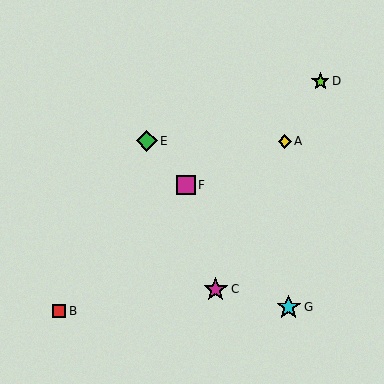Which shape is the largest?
The cyan star (labeled G) is the largest.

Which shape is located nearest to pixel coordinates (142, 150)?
The green diamond (labeled E) at (147, 141) is nearest to that location.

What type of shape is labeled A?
Shape A is a yellow diamond.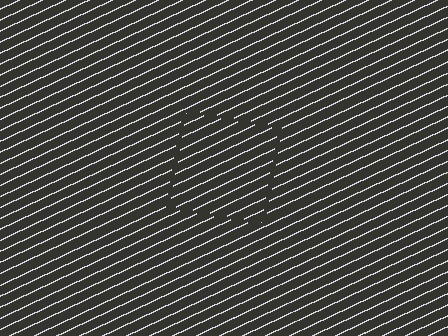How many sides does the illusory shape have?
4 sides — the line-ends trace a square.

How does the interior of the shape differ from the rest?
The interior of the shape contains the same grating, shifted by half a period — the contour is defined by the phase discontinuity where line-ends from the inner and outer gratings abut.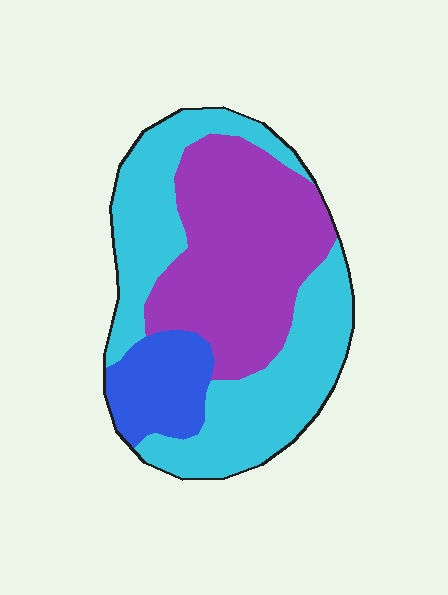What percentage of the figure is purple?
Purple covers 40% of the figure.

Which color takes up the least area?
Blue, at roughly 15%.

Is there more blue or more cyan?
Cyan.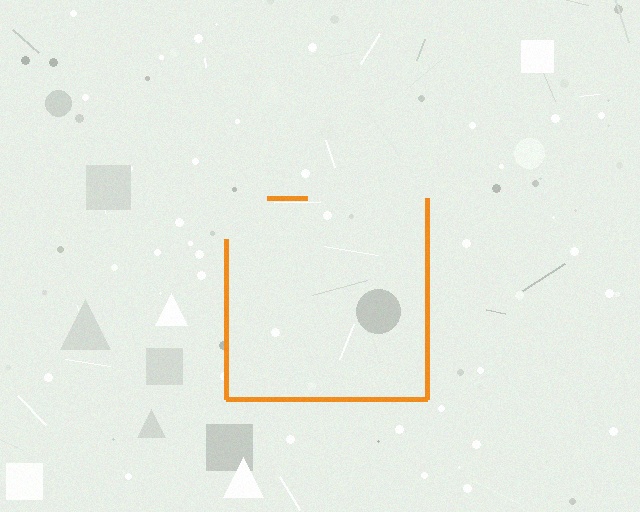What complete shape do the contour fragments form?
The contour fragments form a square.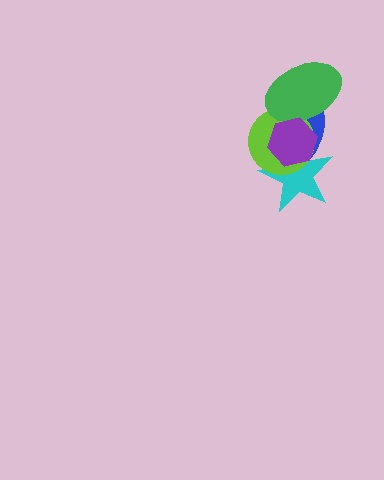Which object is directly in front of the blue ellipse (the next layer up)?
The cyan star is directly in front of the blue ellipse.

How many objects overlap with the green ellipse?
3 objects overlap with the green ellipse.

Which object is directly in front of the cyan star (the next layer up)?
The lime circle is directly in front of the cyan star.